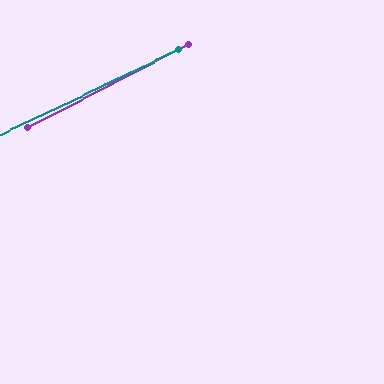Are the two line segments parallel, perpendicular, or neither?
Parallel — their directions differ by only 1.9°.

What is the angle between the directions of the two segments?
Approximately 2 degrees.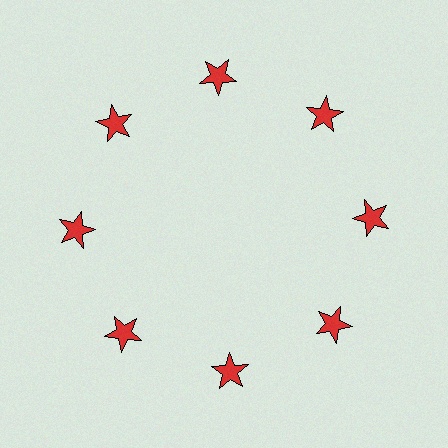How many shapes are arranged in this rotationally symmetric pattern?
There are 8 shapes, arranged in 8 groups of 1.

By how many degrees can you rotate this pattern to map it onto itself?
The pattern maps onto itself every 45 degrees of rotation.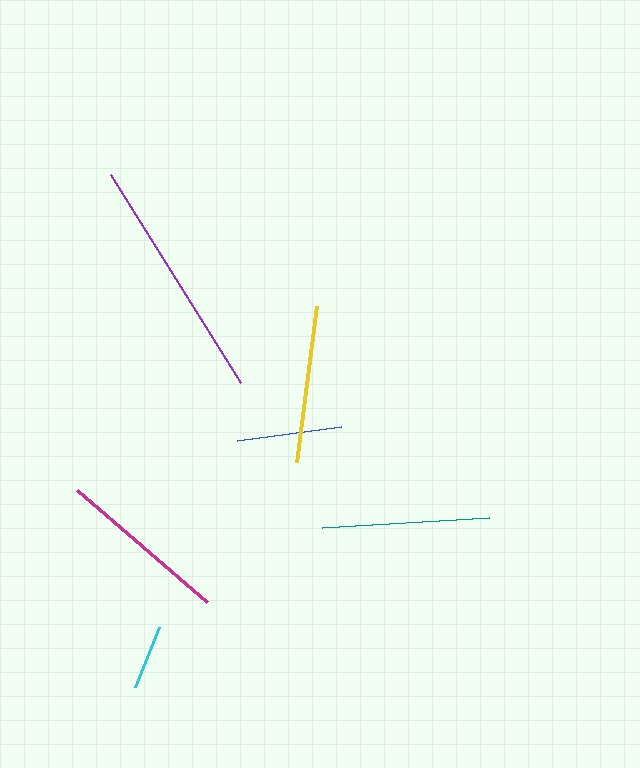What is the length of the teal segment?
The teal segment is approximately 167 pixels long.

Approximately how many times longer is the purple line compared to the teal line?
The purple line is approximately 1.5 times the length of the teal line.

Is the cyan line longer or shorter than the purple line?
The purple line is longer than the cyan line.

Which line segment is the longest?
The purple line is the longest at approximately 245 pixels.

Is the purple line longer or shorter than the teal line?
The purple line is longer than the teal line.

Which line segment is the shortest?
The cyan line is the shortest at approximately 65 pixels.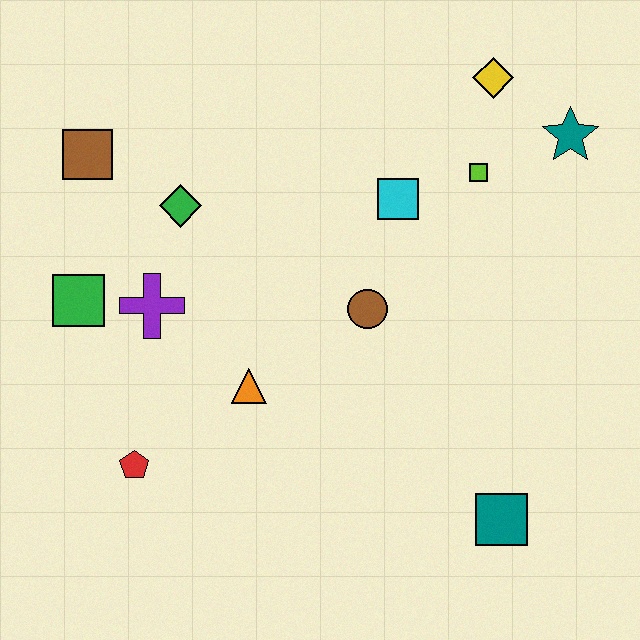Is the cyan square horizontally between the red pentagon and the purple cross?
No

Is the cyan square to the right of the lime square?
No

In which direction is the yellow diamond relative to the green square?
The yellow diamond is to the right of the green square.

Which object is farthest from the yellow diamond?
The red pentagon is farthest from the yellow diamond.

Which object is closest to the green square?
The purple cross is closest to the green square.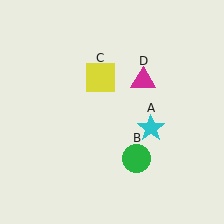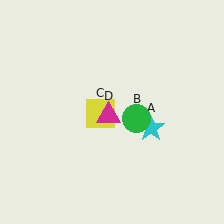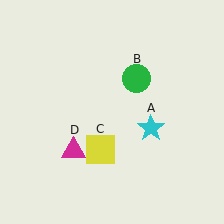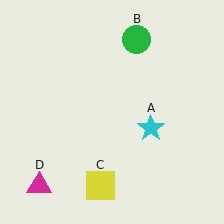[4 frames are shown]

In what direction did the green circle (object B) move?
The green circle (object B) moved up.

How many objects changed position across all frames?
3 objects changed position: green circle (object B), yellow square (object C), magenta triangle (object D).